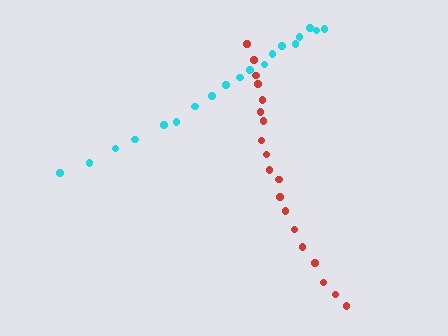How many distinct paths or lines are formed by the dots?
There are 2 distinct paths.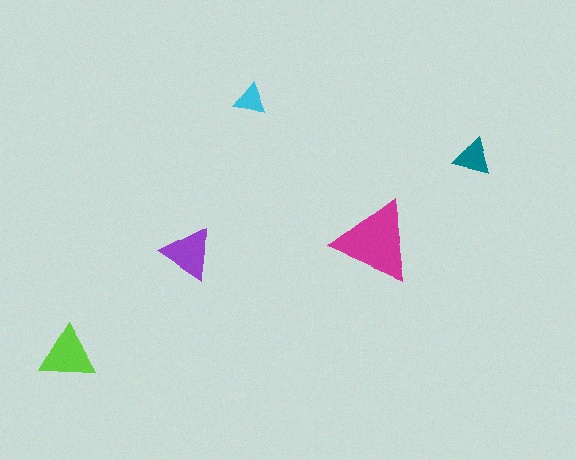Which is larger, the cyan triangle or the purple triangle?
The purple one.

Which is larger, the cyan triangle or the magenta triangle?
The magenta one.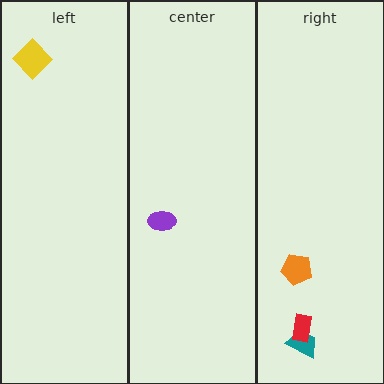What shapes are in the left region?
The yellow diamond.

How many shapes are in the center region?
1.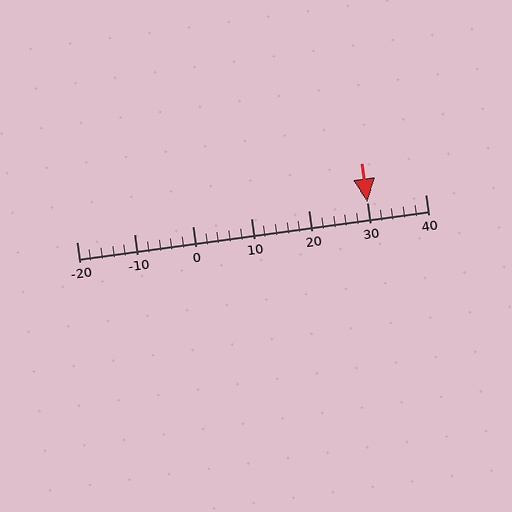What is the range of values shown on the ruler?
The ruler shows values from -20 to 40.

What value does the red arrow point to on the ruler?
The red arrow points to approximately 30.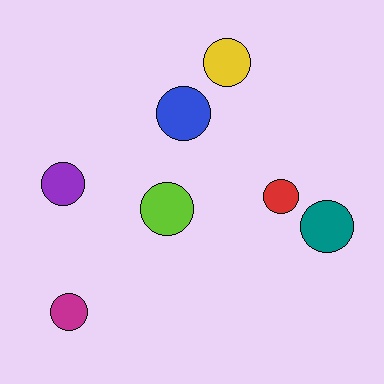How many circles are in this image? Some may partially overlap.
There are 7 circles.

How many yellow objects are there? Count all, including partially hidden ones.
There is 1 yellow object.